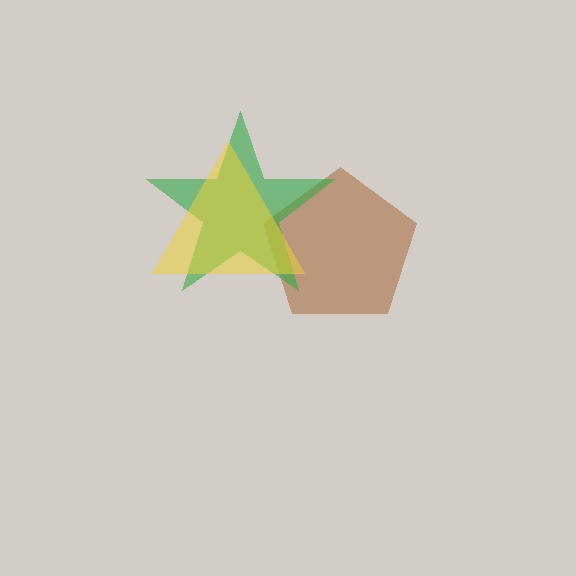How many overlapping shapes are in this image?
There are 3 overlapping shapes in the image.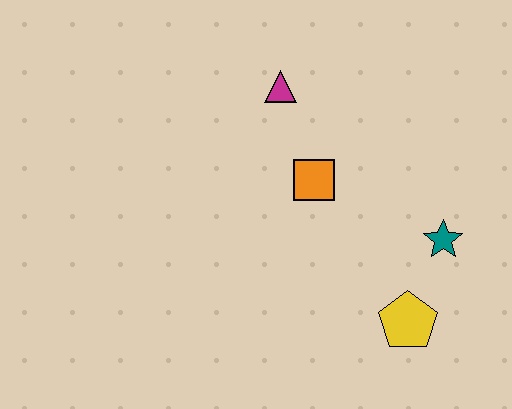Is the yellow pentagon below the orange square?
Yes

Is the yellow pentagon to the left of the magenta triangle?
No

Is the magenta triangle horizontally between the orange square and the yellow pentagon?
No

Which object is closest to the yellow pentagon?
The teal star is closest to the yellow pentagon.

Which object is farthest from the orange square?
The yellow pentagon is farthest from the orange square.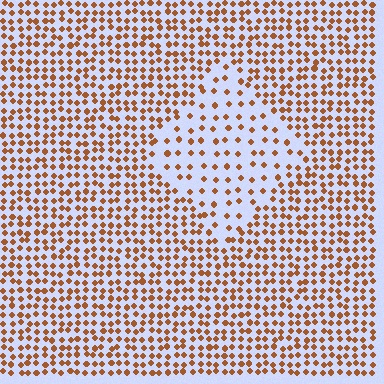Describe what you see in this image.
The image contains small brown elements arranged at two different densities. A diamond-shaped region is visible where the elements are less densely packed than the surrounding area.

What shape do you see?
I see a diamond.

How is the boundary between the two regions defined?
The boundary is defined by a change in element density (approximately 2.3x ratio). All elements are the same color, size, and shape.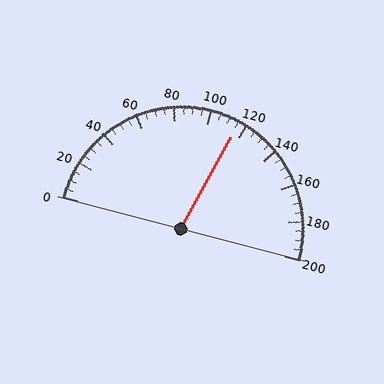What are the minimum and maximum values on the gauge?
The gauge ranges from 0 to 200.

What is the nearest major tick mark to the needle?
The nearest major tick mark is 120.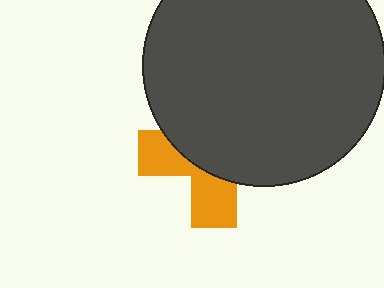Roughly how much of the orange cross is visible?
A small part of it is visible (roughly 36%).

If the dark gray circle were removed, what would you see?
You would see the complete orange cross.